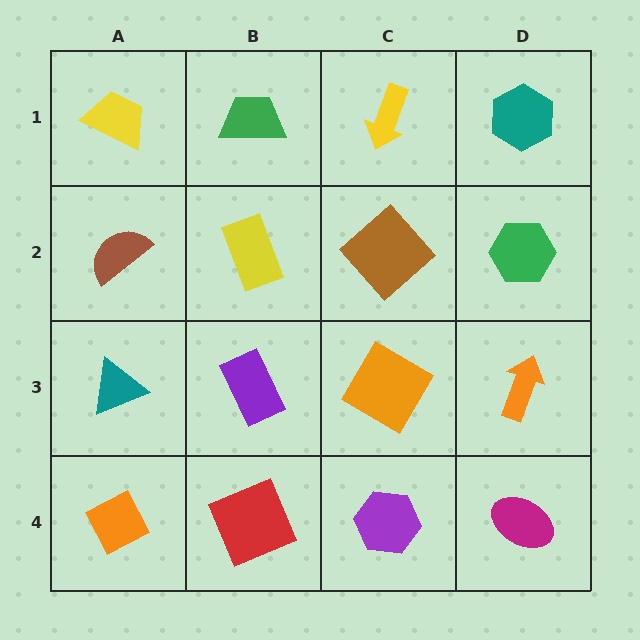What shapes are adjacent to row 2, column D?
A teal hexagon (row 1, column D), an orange arrow (row 3, column D), a brown diamond (row 2, column C).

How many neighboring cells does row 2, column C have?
4.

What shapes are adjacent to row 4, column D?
An orange arrow (row 3, column D), a purple hexagon (row 4, column C).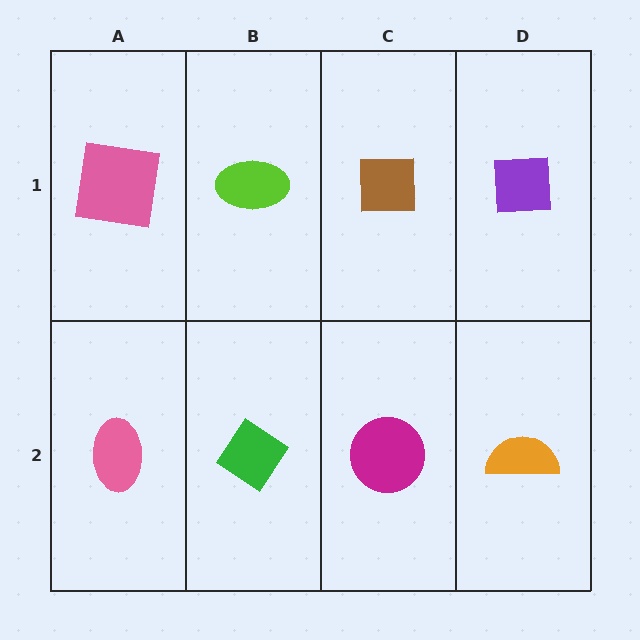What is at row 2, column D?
An orange semicircle.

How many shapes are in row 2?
4 shapes.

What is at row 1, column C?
A brown square.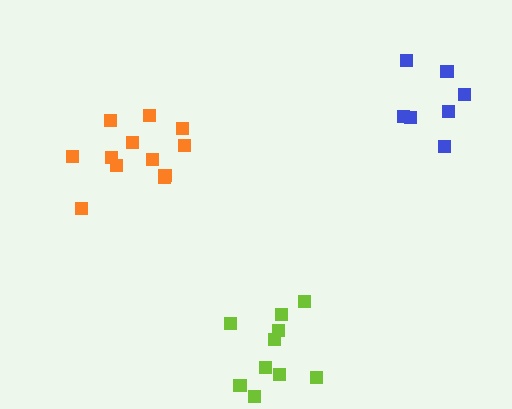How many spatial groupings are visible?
There are 3 spatial groupings.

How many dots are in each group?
Group 1: 10 dots, Group 2: 12 dots, Group 3: 7 dots (29 total).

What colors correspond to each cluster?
The clusters are colored: lime, orange, blue.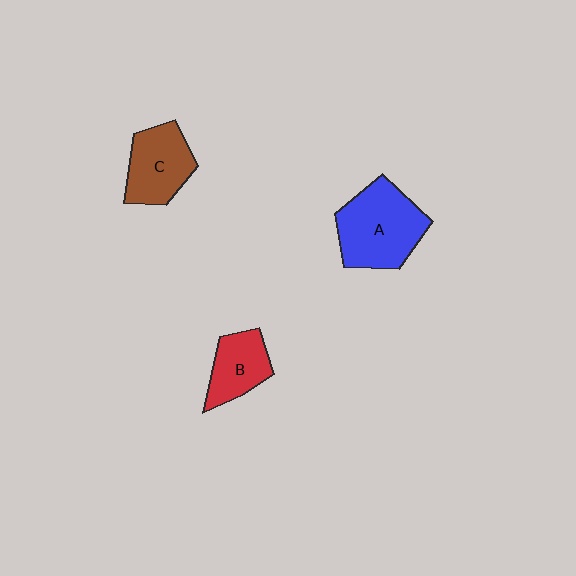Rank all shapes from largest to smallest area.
From largest to smallest: A (blue), C (brown), B (red).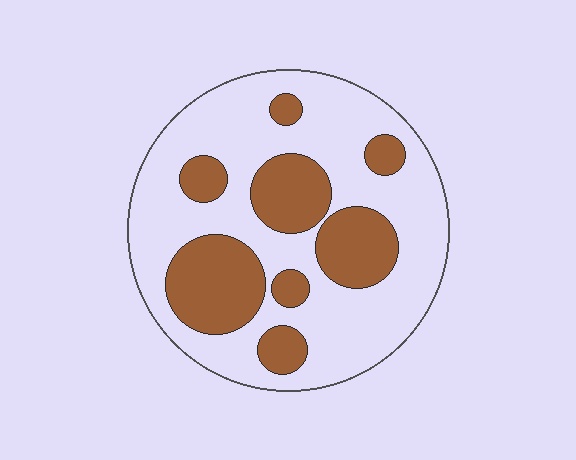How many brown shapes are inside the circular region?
8.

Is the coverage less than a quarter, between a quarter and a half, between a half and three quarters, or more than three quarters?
Between a quarter and a half.